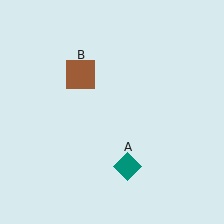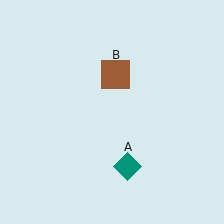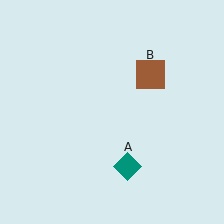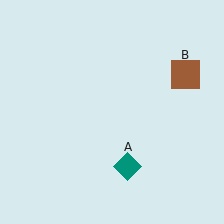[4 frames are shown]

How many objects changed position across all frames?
1 object changed position: brown square (object B).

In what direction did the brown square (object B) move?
The brown square (object B) moved right.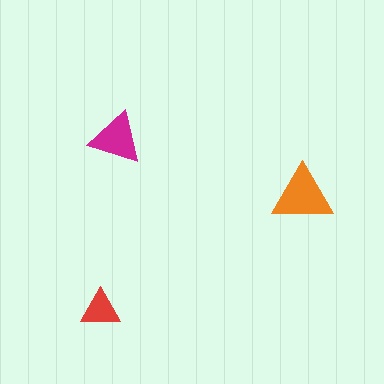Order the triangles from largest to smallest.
the orange one, the magenta one, the red one.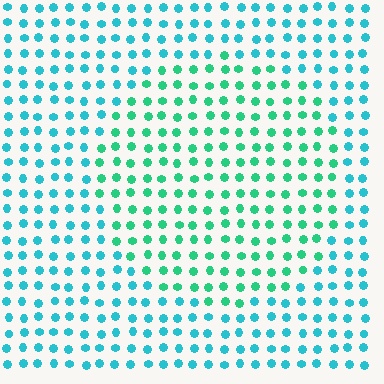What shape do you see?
I see a circle.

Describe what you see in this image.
The image is filled with small cyan elements in a uniform arrangement. A circle-shaped region is visible where the elements are tinted to a slightly different hue, forming a subtle color boundary.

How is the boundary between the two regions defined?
The boundary is defined purely by a slight shift in hue (about 33 degrees). Spacing, size, and orientation are identical on both sides.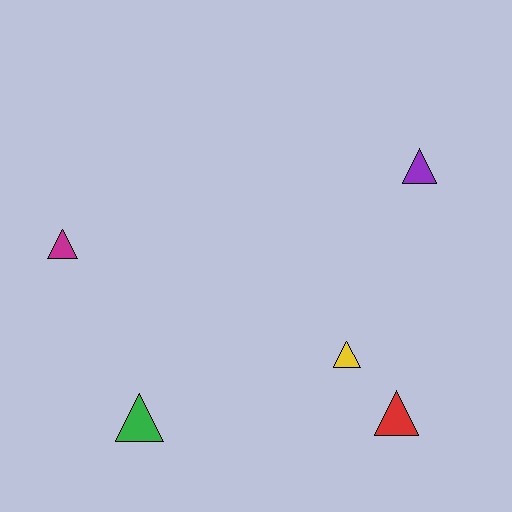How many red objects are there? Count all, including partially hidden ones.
There is 1 red object.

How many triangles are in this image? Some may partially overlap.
There are 5 triangles.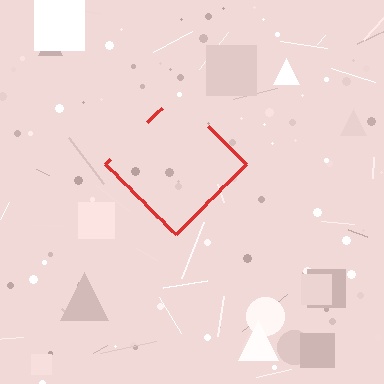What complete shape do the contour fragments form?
The contour fragments form a diamond.